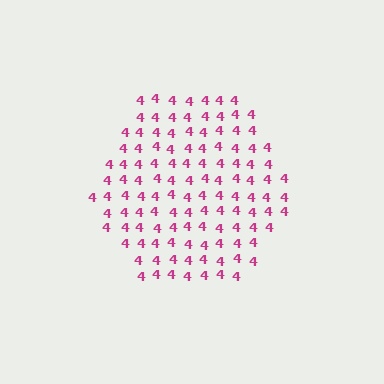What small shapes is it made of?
It is made of small digit 4's.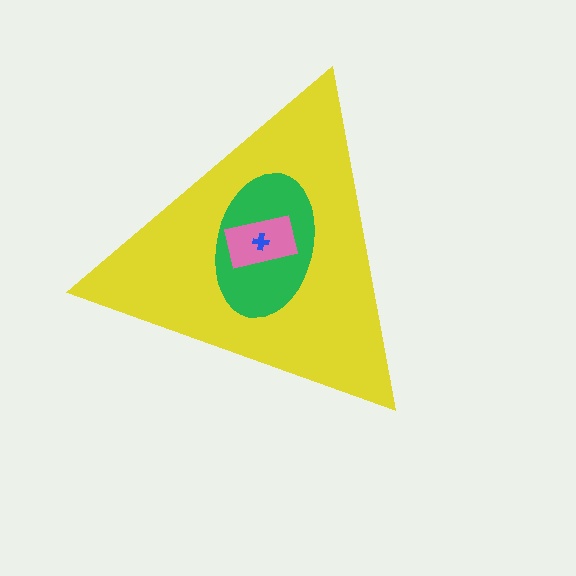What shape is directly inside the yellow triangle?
The green ellipse.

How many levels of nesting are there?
4.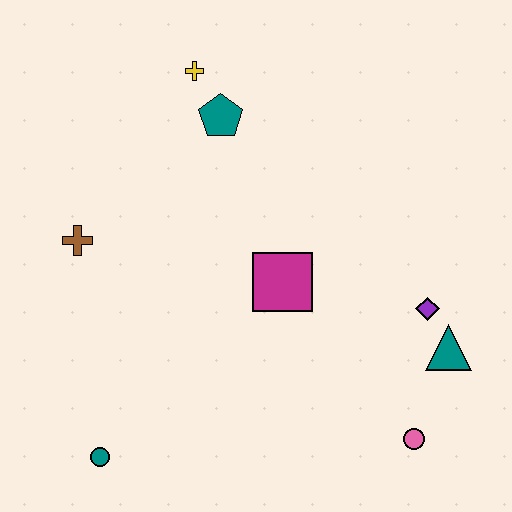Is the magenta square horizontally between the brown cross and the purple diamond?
Yes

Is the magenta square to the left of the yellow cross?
No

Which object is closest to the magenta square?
The purple diamond is closest to the magenta square.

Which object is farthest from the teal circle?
The yellow cross is farthest from the teal circle.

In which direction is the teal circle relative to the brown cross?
The teal circle is below the brown cross.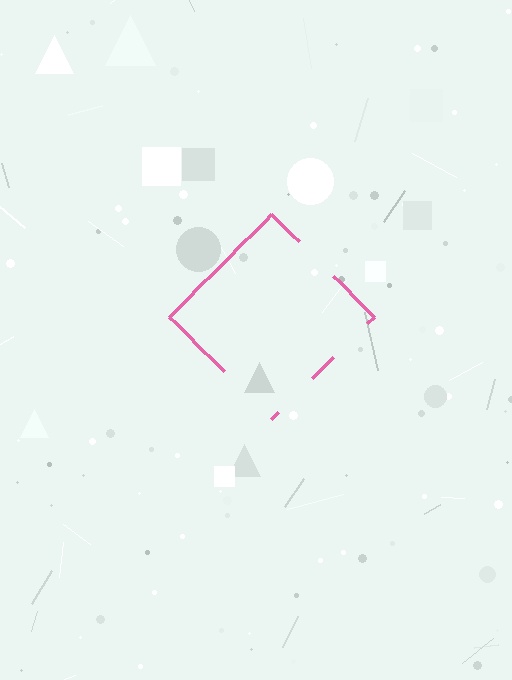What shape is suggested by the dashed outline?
The dashed outline suggests a diamond.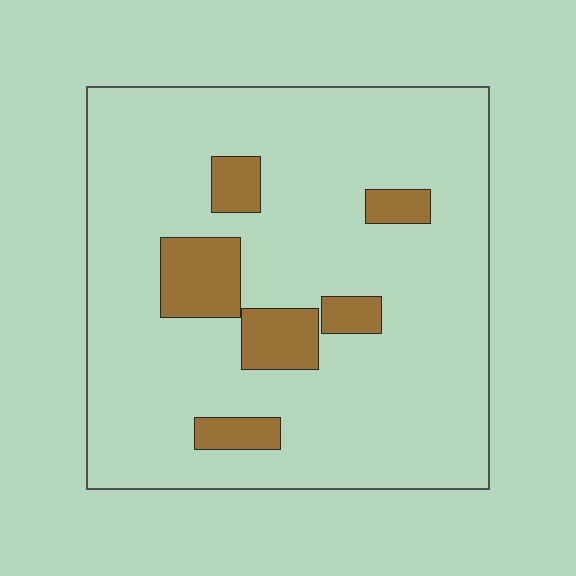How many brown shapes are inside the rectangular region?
6.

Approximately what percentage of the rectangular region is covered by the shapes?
Approximately 15%.